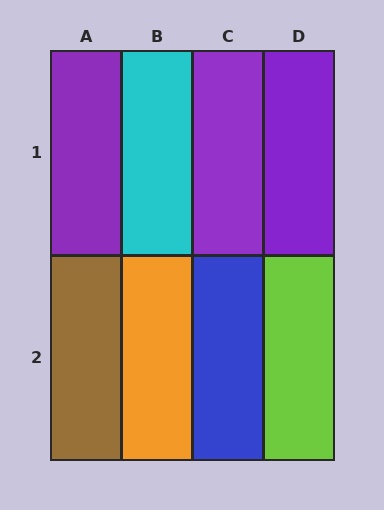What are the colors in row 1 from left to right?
Purple, cyan, purple, purple.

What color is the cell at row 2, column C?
Blue.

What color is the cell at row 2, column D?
Lime.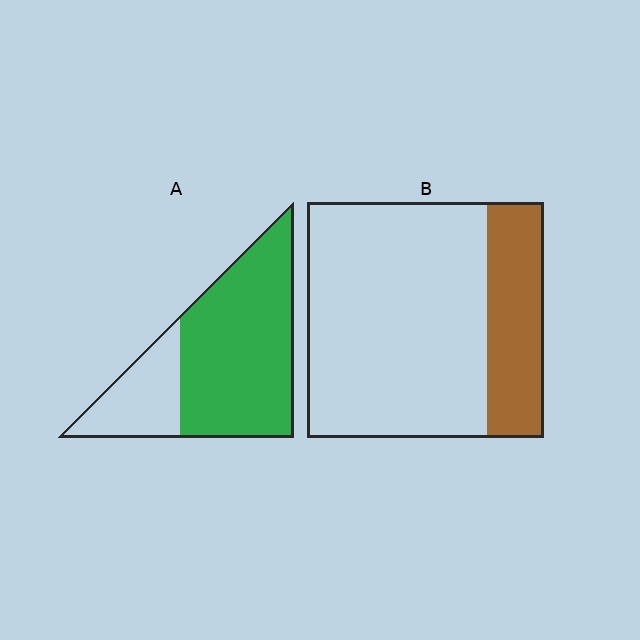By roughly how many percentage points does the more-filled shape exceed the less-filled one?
By roughly 50 percentage points (A over B).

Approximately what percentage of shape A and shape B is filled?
A is approximately 75% and B is approximately 25%.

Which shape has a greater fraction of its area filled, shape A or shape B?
Shape A.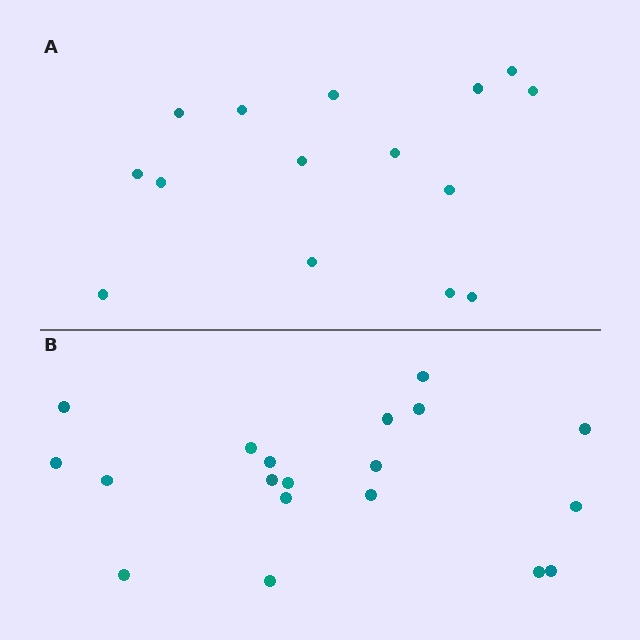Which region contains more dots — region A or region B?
Region B (the bottom region) has more dots.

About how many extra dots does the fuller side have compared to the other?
Region B has about 4 more dots than region A.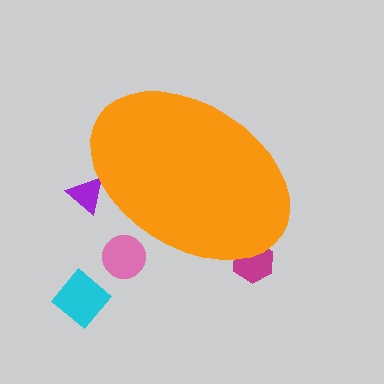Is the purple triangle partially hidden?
Yes, the purple triangle is partially hidden behind the orange ellipse.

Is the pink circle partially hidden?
Yes, the pink circle is partially hidden behind the orange ellipse.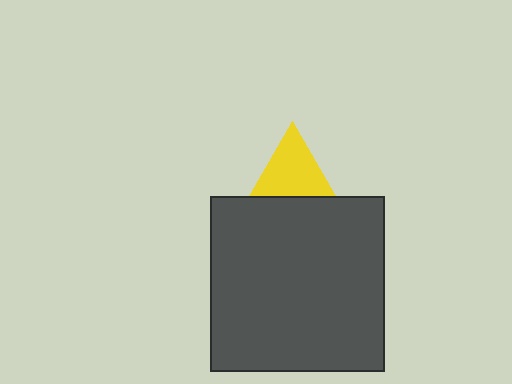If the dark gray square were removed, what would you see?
You would see the complete yellow triangle.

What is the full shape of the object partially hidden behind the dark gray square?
The partially hidden object is a yellow triangle.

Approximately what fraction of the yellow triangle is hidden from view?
Roughly 45% of the yellow triangle is hidden behind the dark gray square.